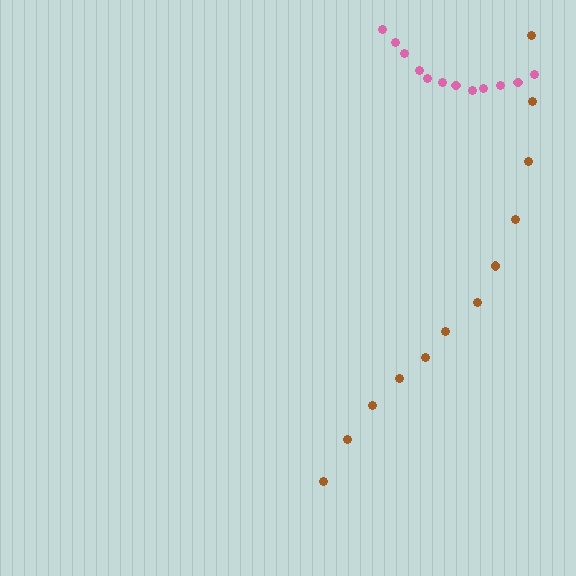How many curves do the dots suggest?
There are 2 distinct paths.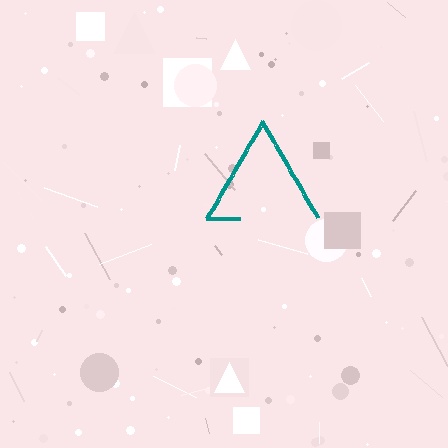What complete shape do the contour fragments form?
The contour fragments form a triangle.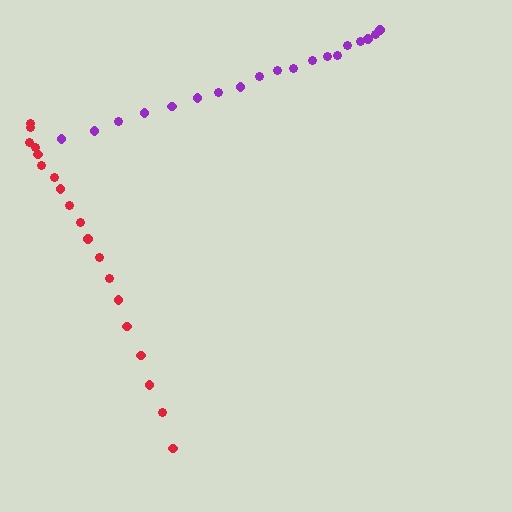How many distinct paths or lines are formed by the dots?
There are 2 distinct paths.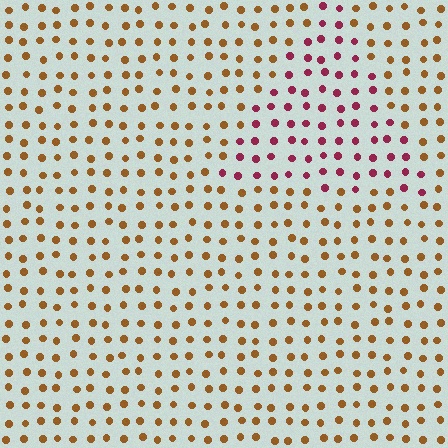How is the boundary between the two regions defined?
The boundary is defined purely by a slight shift in hue (about 53 degrees). Spacing, size, and orientation are identical on both sides.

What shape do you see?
I see a triangle.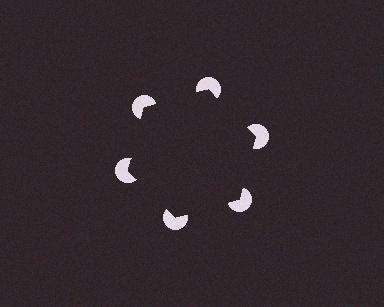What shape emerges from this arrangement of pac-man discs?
An illusory hexagon — its edges are inferred from the aligned wedge cuts in the pac-man discs, not physically drawn.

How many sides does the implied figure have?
6 sides.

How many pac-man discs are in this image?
There are 6 — one at each vertex of the illusory hexagon.